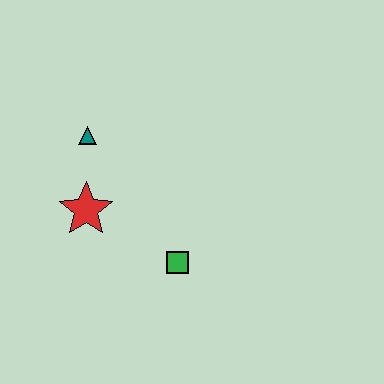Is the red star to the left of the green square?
Yes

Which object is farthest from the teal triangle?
The green square is farthest from the teal triangle.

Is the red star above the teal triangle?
No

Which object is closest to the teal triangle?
The red star is closest to the teal triangle.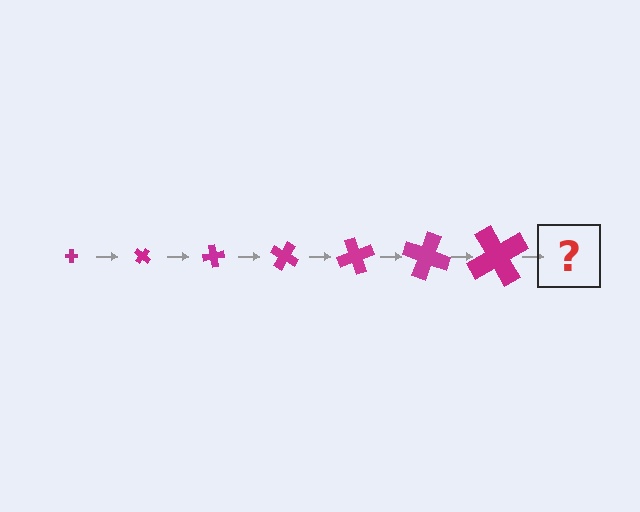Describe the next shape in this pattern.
It should be a cross, larger than the previous one and rotated 280 degrees from the start.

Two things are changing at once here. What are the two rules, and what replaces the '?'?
The two rules are that the cross grows larger each step and it rotates 40 degrees each step. The '?' should be a cross, larger than the previous one and rotated 280 degrees from the start.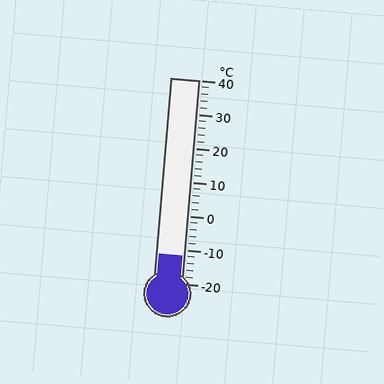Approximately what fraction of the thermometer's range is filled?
The thermometer is filled to approximately 15% of its range.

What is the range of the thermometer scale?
The thermometer scale ranges from -20°C to 40°C.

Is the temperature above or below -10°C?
The temperature is below -10°C.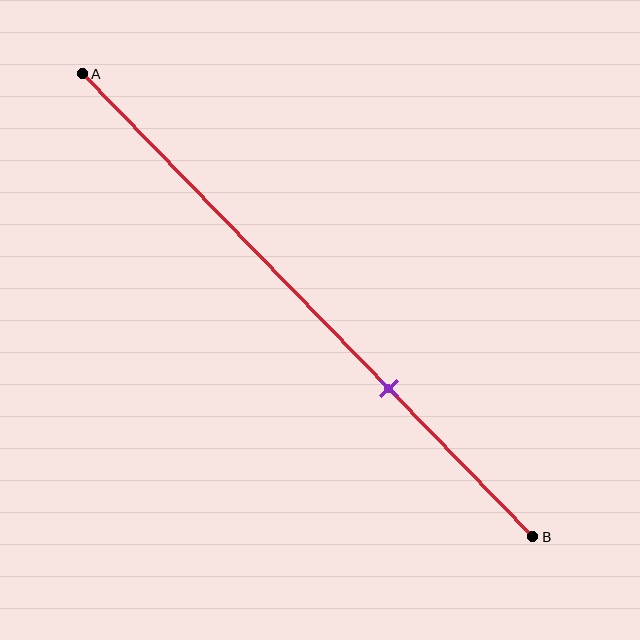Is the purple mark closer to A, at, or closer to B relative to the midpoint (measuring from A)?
The purple mark is closer to point B than the midpoint of segment AB.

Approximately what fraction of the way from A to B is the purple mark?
The purple mark is approximately 70% of the way from A to B.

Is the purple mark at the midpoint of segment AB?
No, the mark is at about 70% from A, not at the 50% midpoint.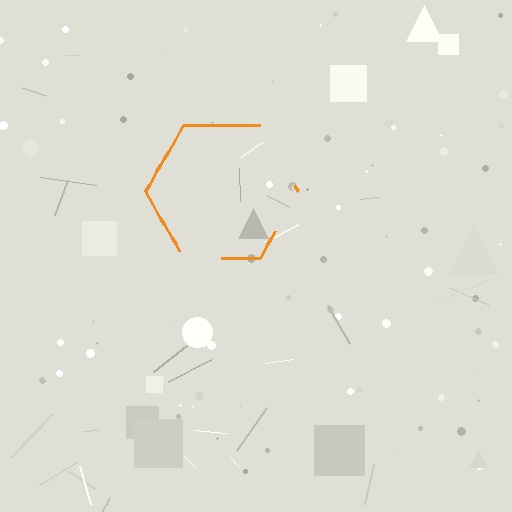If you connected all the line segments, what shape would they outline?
They would outline a hexagon.